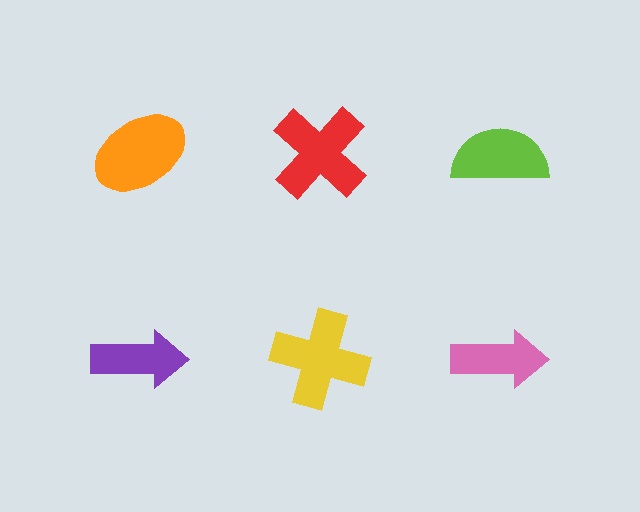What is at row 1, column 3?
A lime semicircle.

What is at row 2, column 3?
A pink arrow.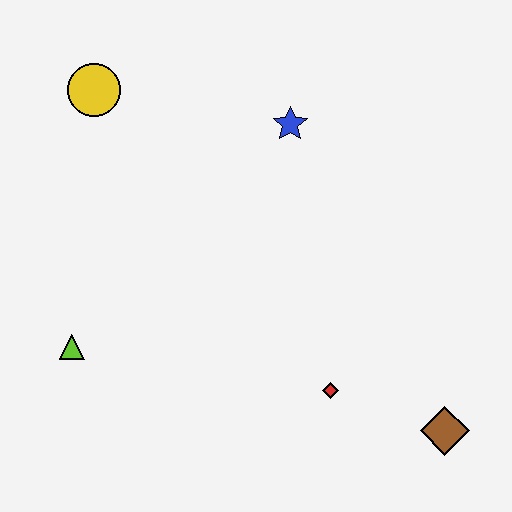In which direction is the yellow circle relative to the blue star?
The yellow circle is to the left of the blue star.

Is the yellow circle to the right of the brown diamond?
No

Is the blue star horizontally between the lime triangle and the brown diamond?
Yes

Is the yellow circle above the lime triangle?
Yes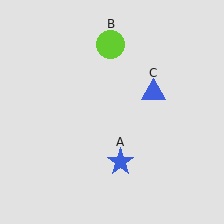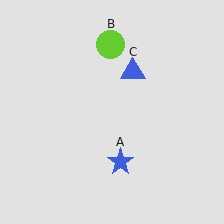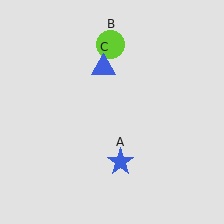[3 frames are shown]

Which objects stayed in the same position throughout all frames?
Blue star (object A) and lime circle (object B) remained stationary.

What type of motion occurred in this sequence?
The blue triangle (object C) rotated counterclockwise around the center of the scene.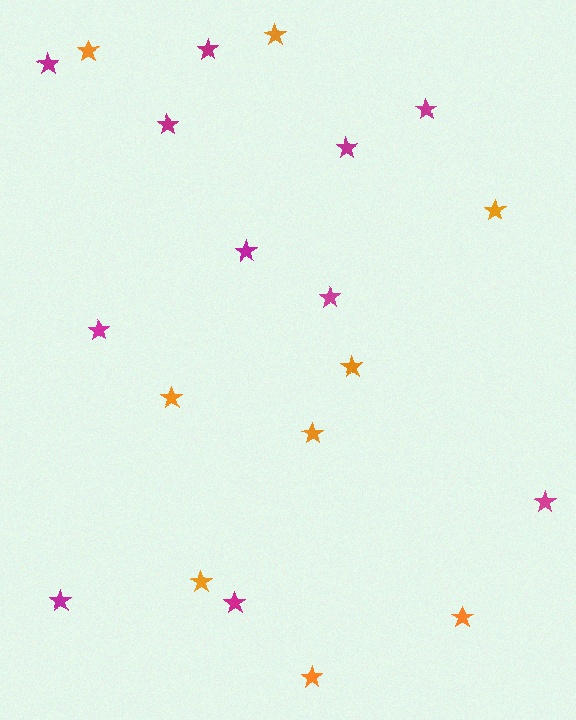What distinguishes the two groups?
There are 2 groups: one group of magenta stars (11) and one group of orange stars (9).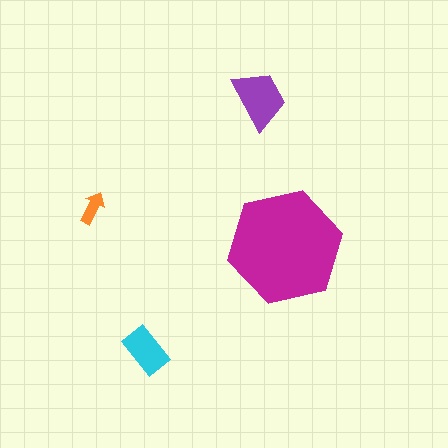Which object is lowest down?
The cyan rectangle is bottommost.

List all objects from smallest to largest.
The orange arrow, the cyan rectangle, the purple trapezoid, the magenta hexagon.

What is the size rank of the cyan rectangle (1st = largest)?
3rd.